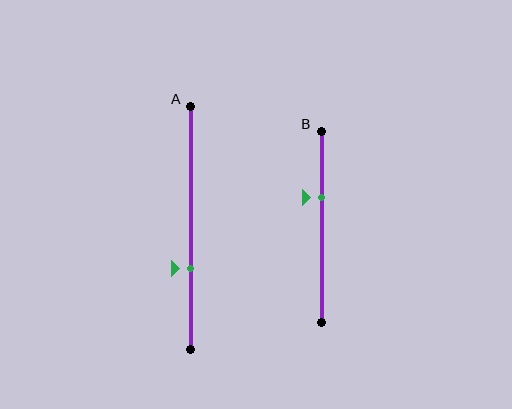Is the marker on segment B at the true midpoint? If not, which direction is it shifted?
No, the marker on segment B is shifted upward by about 15% of the segment length.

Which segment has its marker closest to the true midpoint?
Segment B has its marker closest to the true midpoint.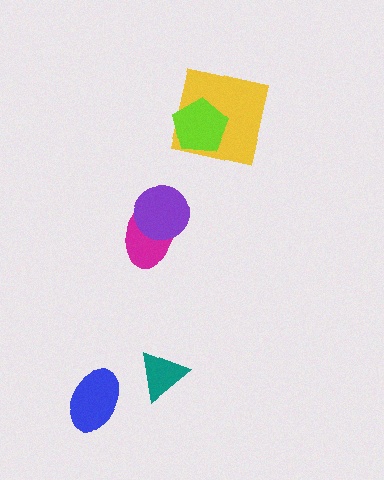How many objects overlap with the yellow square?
1 object overlaps with the yellow square.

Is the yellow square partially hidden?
Yes, it is partially covered by another shape.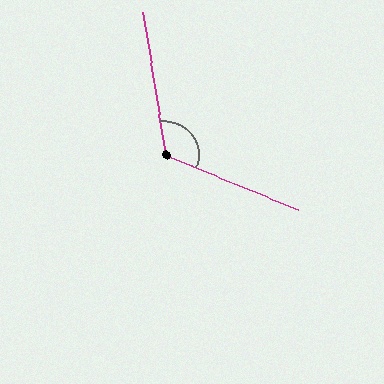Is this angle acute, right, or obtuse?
It is obtuse.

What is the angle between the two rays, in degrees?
Approximately 121 degrees.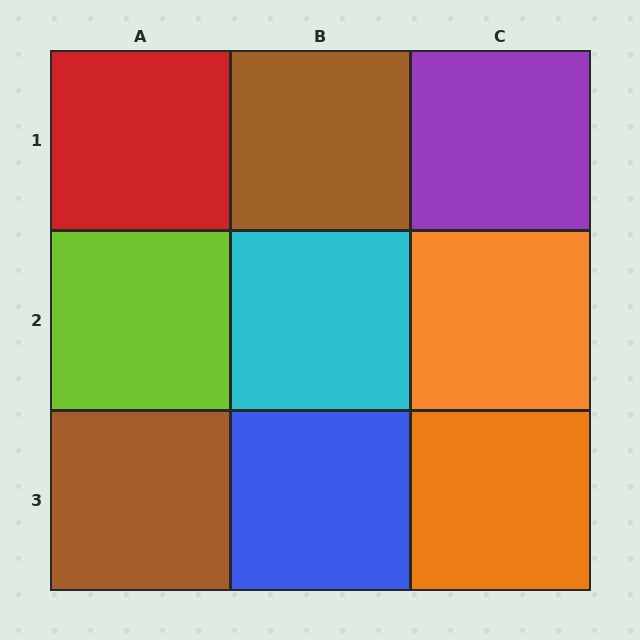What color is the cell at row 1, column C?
Purple.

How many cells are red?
1 cell is red.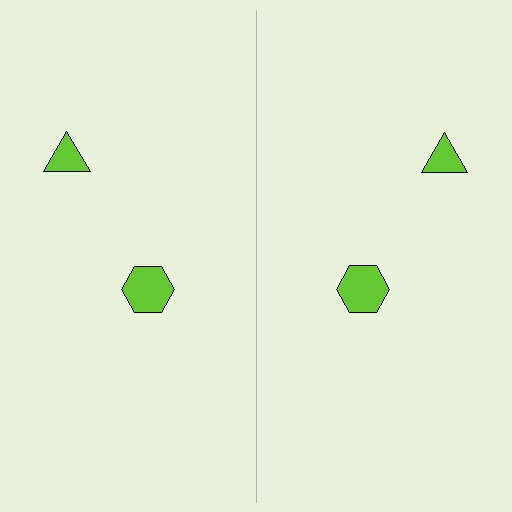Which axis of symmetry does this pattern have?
The pattern has a vertical axis of symmetry running through the center of the image.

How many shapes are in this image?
There are 4 shapes in this image.